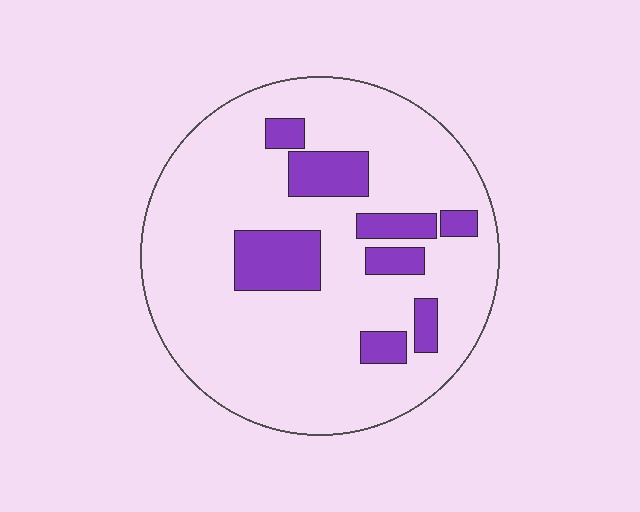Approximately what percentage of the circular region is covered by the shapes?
Approximately 20%.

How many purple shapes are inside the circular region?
8.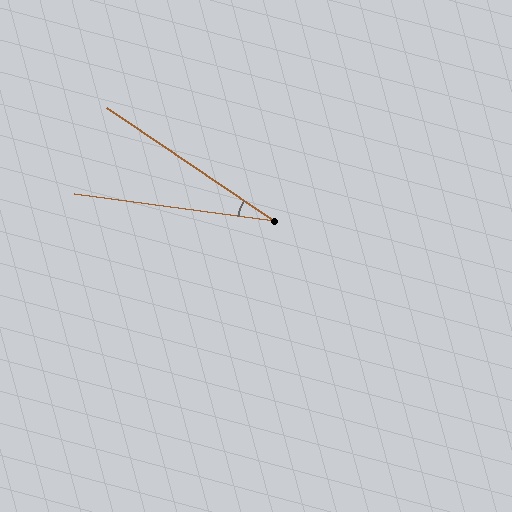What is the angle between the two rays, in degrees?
Approximately 26 degrees.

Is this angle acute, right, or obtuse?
It is acute.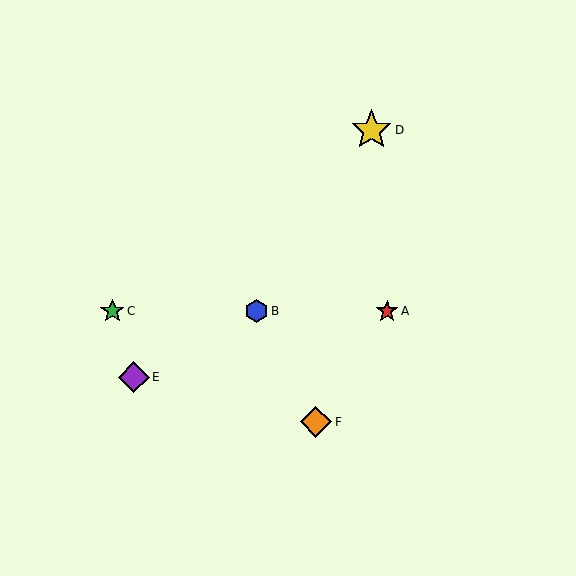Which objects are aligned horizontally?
Objects A, B, C are aligned horizontally.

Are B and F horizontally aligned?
No, B is at y≈311 and F is at y≈422.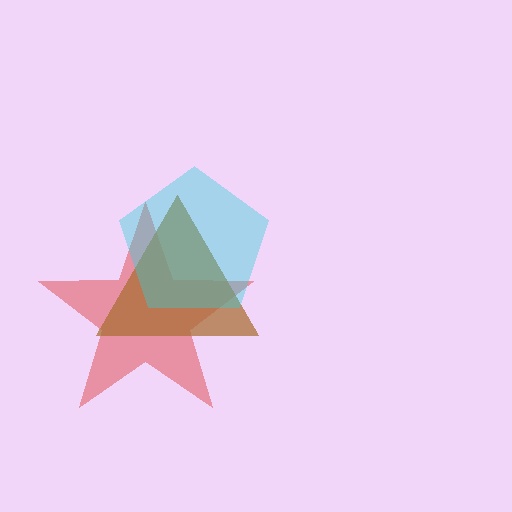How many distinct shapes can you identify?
There are 3 distinct shapes: a red star, a brown triangle, a cyan pentagon.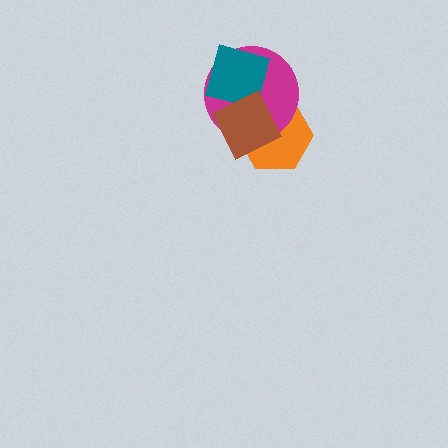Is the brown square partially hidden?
No, no other shape covers it.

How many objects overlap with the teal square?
2 objects overlap with the teal square.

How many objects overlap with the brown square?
3 objects overlap with the brown square.